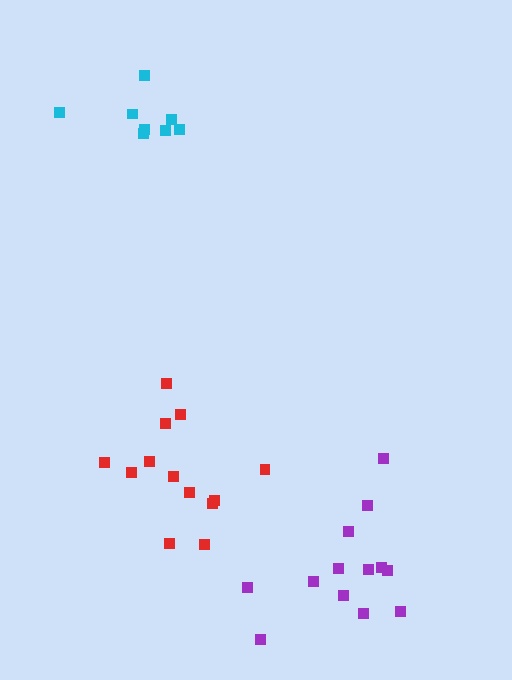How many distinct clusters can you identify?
There are 3 distinct clusters.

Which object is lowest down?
The purple cluster is bottommost.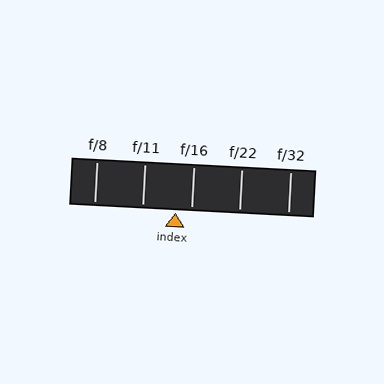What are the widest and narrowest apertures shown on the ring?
The widest aperture shown is f/8 and the narrowest is f/32.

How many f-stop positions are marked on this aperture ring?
There are 5 f-stop positions marked.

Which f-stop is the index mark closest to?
The index mark is closest to f/16.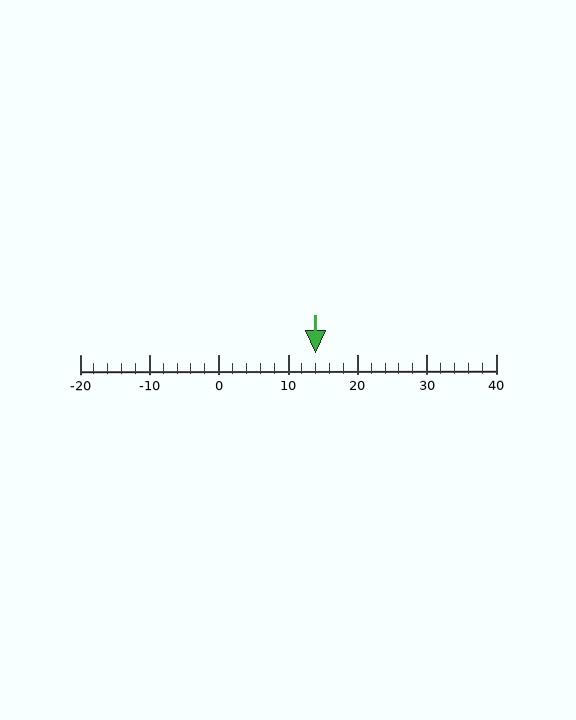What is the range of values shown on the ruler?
The ruler shows values from -20 to 40.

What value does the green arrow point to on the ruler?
The green arrow points to approximately 14.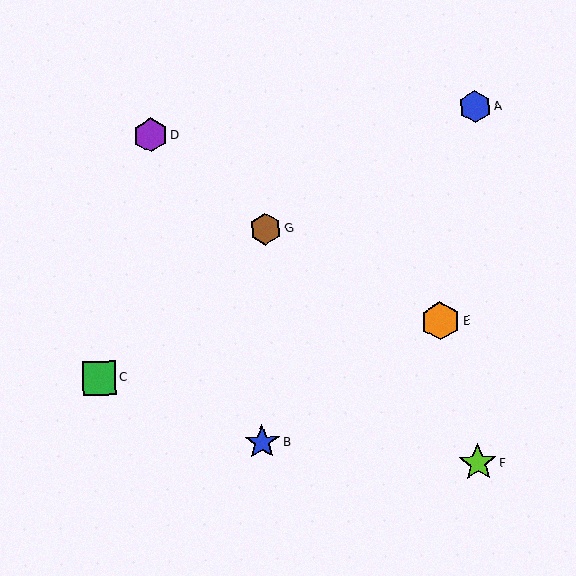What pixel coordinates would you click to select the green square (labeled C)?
Click at (99, 378) to select the green square C.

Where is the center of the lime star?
The center of the lime star is at (478, 463).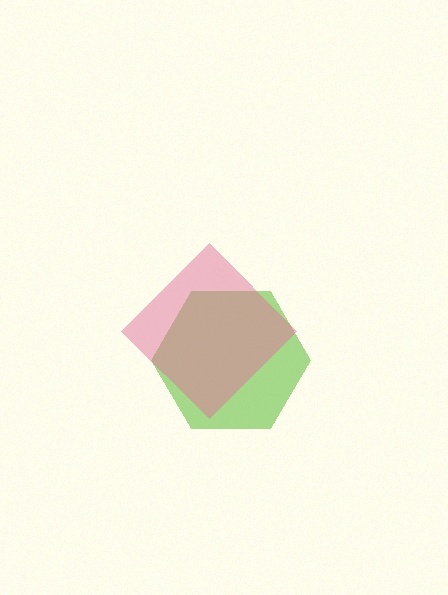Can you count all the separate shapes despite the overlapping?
Yes, there are 2 separate shapes.